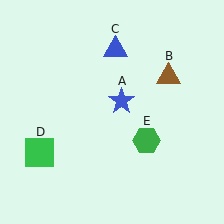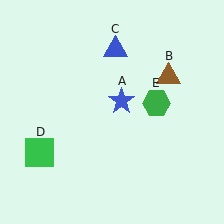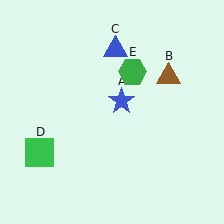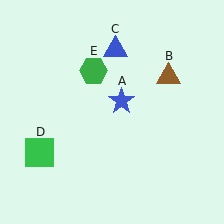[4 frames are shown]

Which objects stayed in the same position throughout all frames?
Blue star (object A) and brown triangle (object B) and blue triangle (object C) and green square (object D) remained stationary.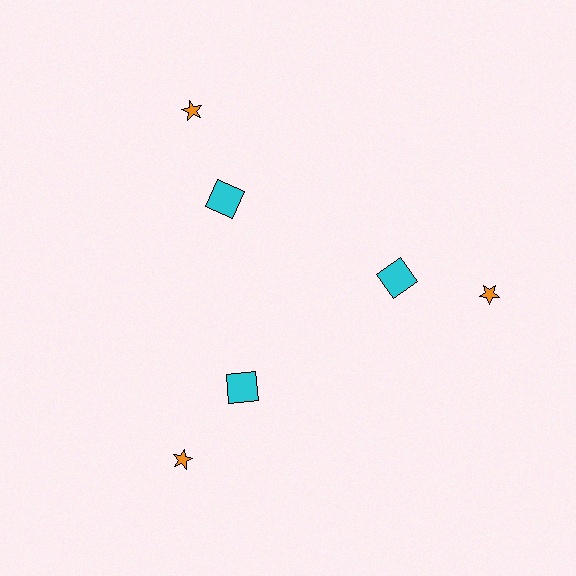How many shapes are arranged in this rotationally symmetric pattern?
There are 6 shapes, arranged in 3 groups of 2.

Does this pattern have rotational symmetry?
Yes, this pattern has 3-fold rotational symmetry. It looks the same after rotating 120 degrees around the center.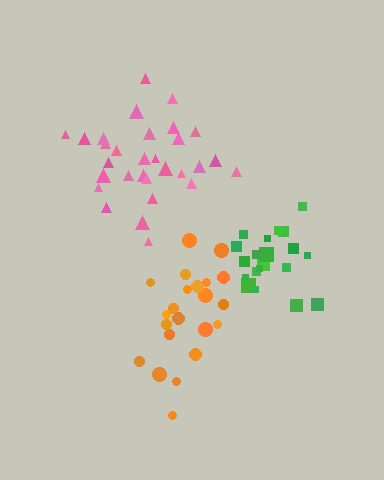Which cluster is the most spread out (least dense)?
Orange.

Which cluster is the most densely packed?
Green.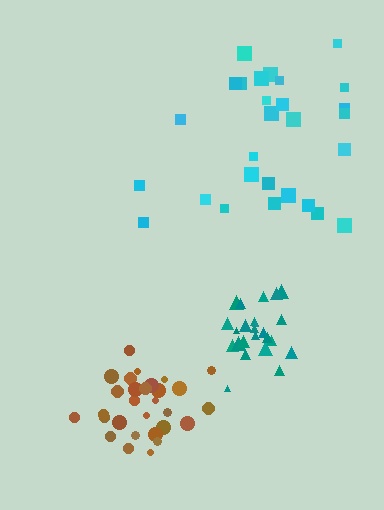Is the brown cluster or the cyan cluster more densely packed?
Brown.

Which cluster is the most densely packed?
Teal.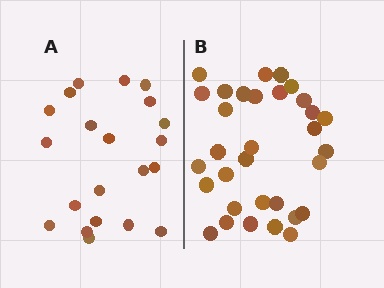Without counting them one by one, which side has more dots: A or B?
Region B (the right region) has more dots.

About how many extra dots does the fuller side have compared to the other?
Region B has roughly 12 or so more dots than region A.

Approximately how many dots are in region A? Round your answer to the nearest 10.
About 20 dots. (The exact count is 21, which rounds to 20.)